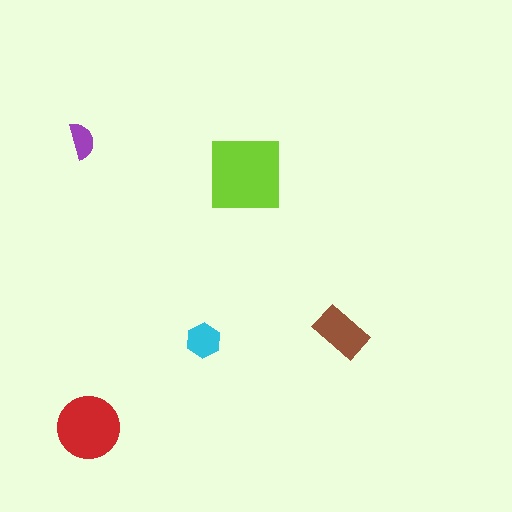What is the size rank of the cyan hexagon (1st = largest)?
4th.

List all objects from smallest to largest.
The purple semicircle, the cyan hexagon, the brown rectangle, the red circle, the lime square.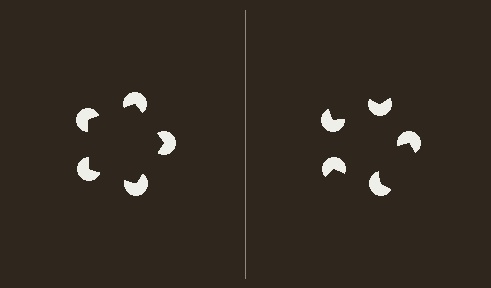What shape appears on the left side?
An illusory pentagon.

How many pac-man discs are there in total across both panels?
10 — 5 on each side.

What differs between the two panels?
The pac-man discs are positioned identically on both sides; only the wedge orientations differ. On the left they align to a pentagon; on the right they are misaligned.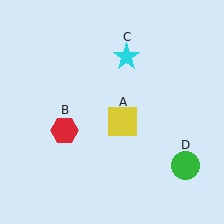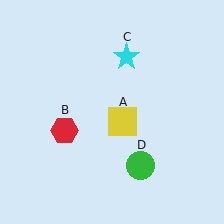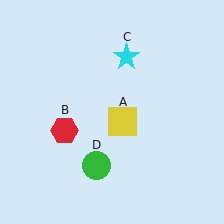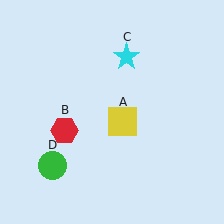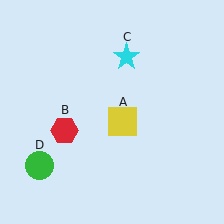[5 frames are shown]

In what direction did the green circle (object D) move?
The green circle (object D) moved left.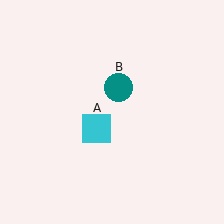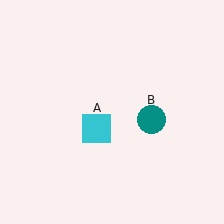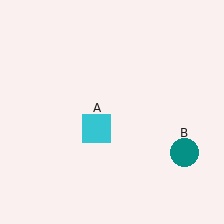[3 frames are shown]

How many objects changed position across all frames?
1 object changed position: teal circle (object B).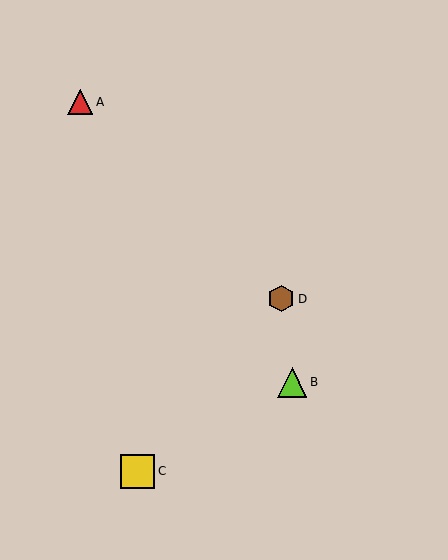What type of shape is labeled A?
Shape A is a red triangle.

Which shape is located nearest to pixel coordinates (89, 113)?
The red triangle (labeled A) at (80, 102) is nearest to that location.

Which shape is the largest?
The yellow square (labeled C) is the largest.